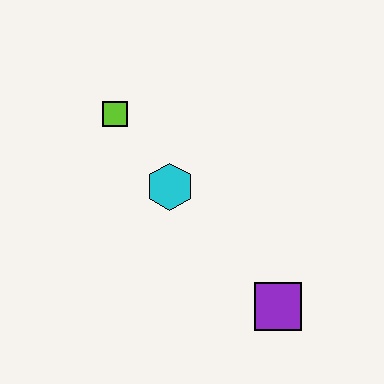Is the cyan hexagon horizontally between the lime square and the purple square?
Yes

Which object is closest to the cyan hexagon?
The lime square is closest to the cyan hexagon.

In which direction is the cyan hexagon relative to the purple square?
The cyan hexagon is above the purple square.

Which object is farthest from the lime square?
The purple square is farthest from the lime square.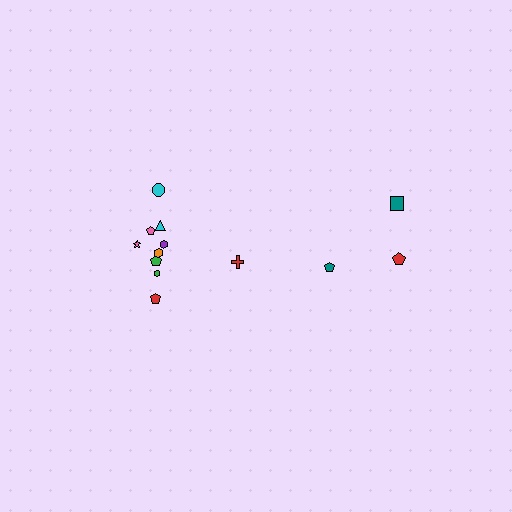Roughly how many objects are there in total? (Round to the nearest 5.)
Roughly 15 objects in total.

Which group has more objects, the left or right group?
The left group.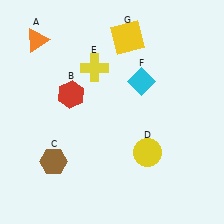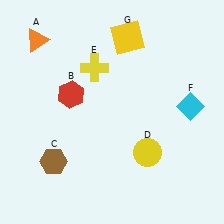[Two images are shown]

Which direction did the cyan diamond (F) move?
The cyan diamond (F) moved right.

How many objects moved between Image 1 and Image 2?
1 object moved between the two images.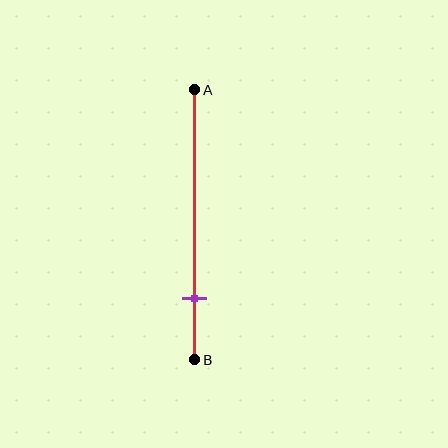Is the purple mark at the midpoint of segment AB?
No, the mark is at about 75% from A, not at the 50% midpoint.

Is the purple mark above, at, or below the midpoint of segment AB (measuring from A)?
The purple mark is below the midpoint of segment AB.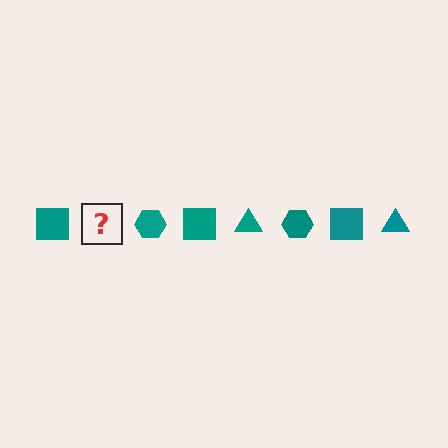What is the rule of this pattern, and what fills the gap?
The rule is that the pattern cycles through square, triangle, hexagon shapes in teal. The gap should be filled with a teal triangle.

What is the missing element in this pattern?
The missing element is a teal triangle.